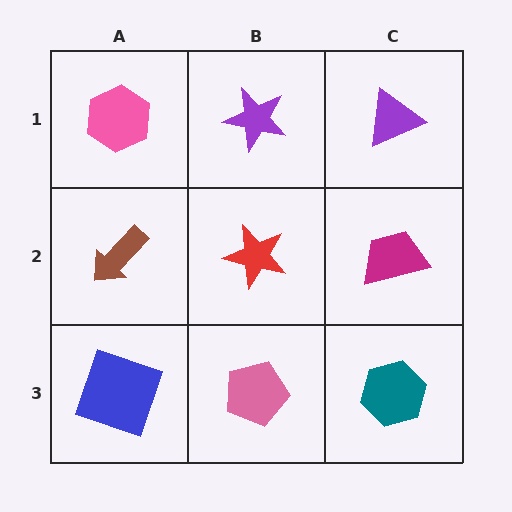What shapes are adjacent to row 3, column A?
A brown arrow (row 2, column A), a pink pentagon (row 3, column B).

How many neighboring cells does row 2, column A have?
3.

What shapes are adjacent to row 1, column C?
A magenta trapezoid (row 2, column C), a purple star (row 1, column B).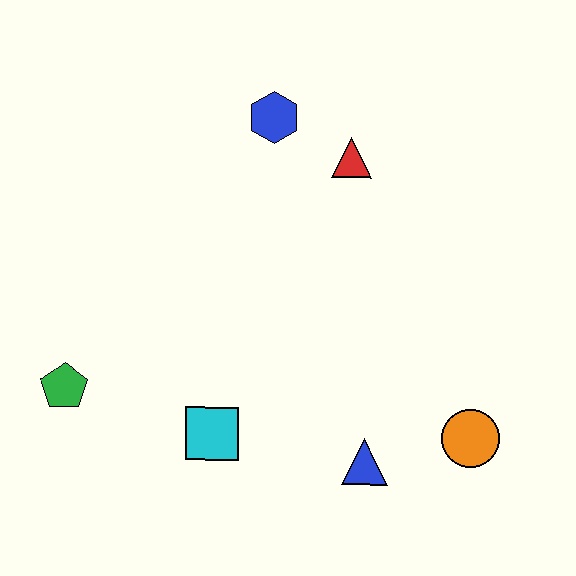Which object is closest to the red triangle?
The blue hexagon is closest to the red triangle.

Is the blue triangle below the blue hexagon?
Yes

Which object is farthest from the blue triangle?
The blue hexagon is farthest from the blue triangle.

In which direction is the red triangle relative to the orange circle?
The red triangle is above the orange circle.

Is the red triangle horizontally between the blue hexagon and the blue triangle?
Yes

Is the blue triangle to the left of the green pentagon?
No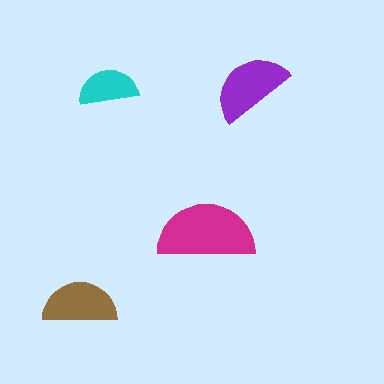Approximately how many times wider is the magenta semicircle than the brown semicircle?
About 1.5 times wider.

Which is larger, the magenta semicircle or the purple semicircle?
The magenta one.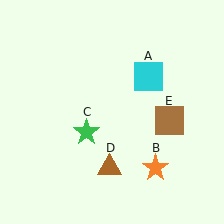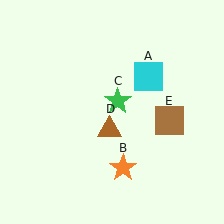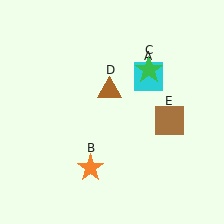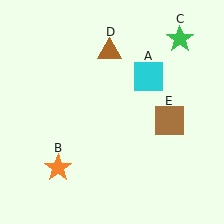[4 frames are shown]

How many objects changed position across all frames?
3 objects changed position: orange star (object B), green star (object C), brown triangle (object D).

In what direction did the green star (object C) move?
The green star (object C) moved up and to the right.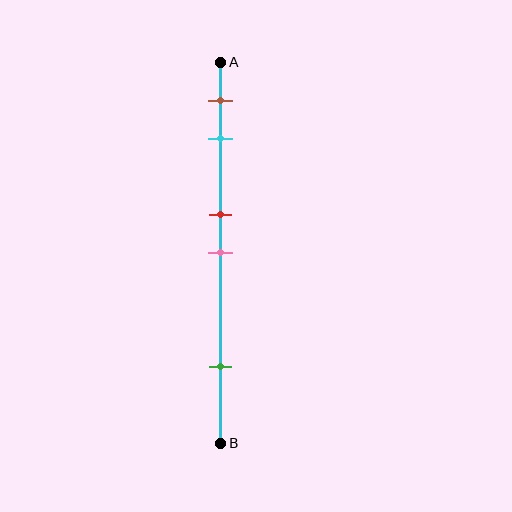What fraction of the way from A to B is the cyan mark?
The cyan mark is approximately 20% (0.2) of the way from A to B.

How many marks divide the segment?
There are 5 marks dividing the segment.